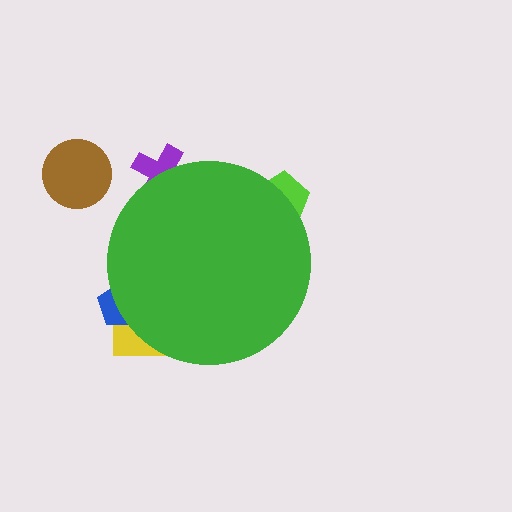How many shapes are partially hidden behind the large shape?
4 shapes are partially hidden.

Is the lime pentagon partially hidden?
Yes, the lime pentagon is partially hidden behind the green circle.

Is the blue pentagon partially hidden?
Yes, the blue pentagon is partially hidden behind the green circle.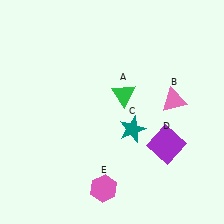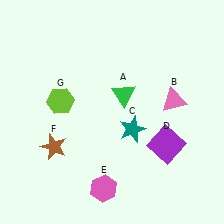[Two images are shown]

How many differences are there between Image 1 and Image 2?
There are 2 differences between the two images.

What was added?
A brown star (F), a lime hexagon (G) were added in Image 2.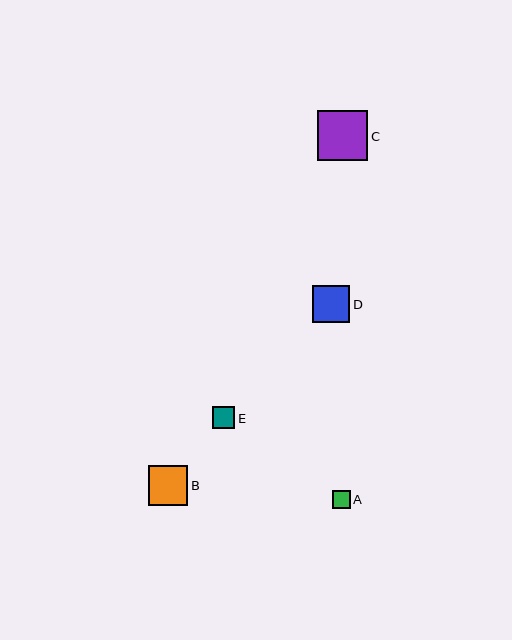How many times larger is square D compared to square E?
Square D is approximately 1.7 times the size of square E.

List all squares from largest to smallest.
From largest to smallest: C, B, D, E, A.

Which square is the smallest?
Square A is the smallest with a size of approximately 18 pixels.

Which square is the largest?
Square C is the largest with a size of approximately 50 pixels.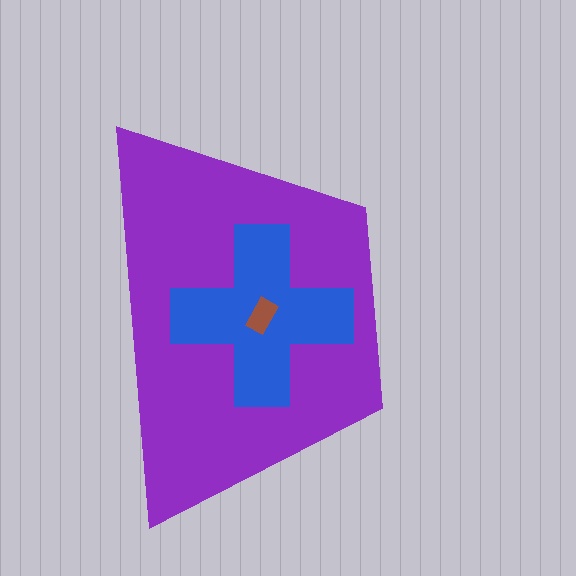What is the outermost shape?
The purple trapezoid.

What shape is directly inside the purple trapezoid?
The blue cross.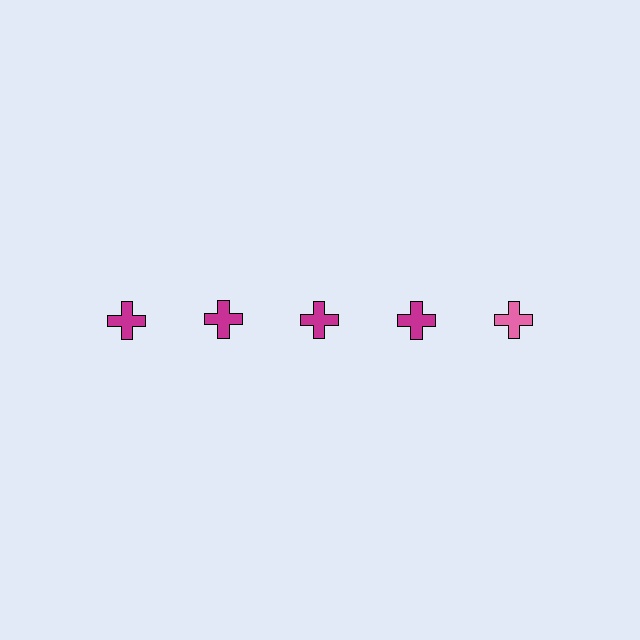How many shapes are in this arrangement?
There are 5 shapes arranged in a grid pattern.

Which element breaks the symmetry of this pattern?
The pink cross in the top row, rightmost column breaks the symmetry. All other shapes are magenta crosses.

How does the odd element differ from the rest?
It has a different color: pink instead of magenta.